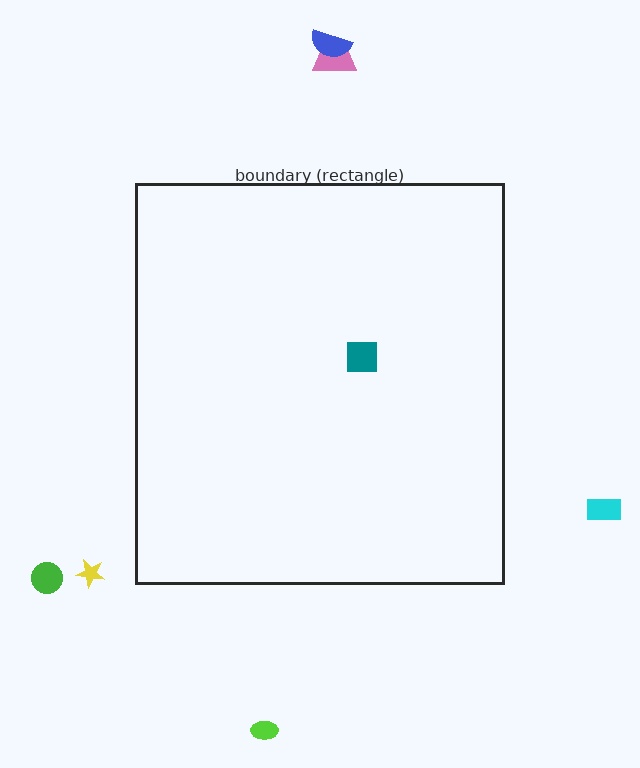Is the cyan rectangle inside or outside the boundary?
Outside.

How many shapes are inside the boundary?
1 inside, 6 outside.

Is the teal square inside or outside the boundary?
Inside.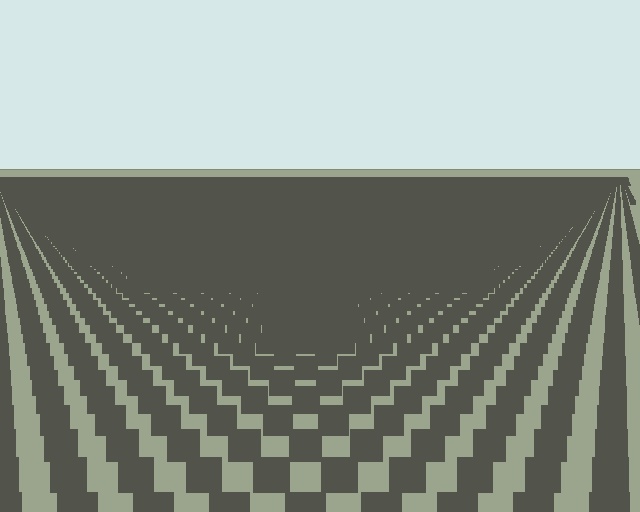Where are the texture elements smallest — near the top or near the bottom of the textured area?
Near the top.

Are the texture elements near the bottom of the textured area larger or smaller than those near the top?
Larger. Near the bottom, elements are closer to the viewer and appear at a bigger on-screen size.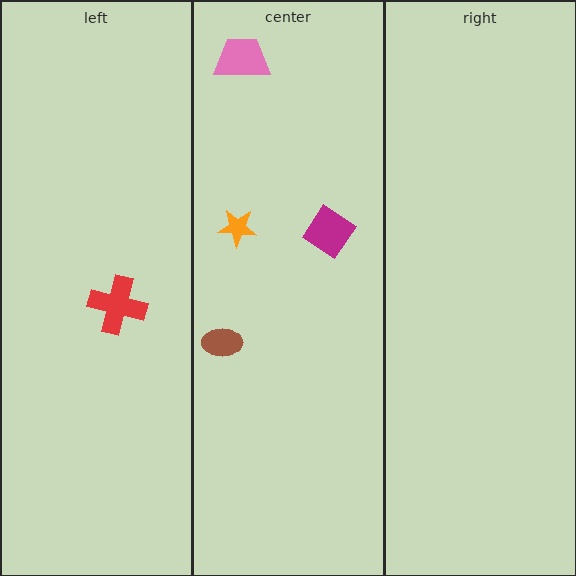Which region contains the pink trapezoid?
The center region.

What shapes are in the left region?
The red cross.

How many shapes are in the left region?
1.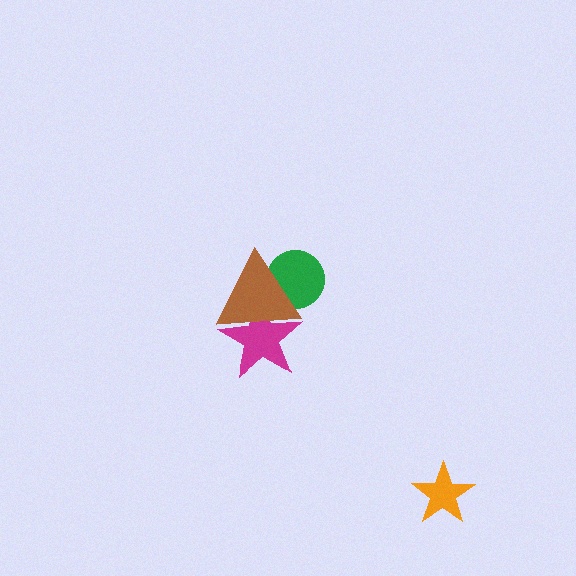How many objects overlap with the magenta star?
1 object overlaps with the magenta star.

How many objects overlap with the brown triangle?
2 objects overlap with the brown triangle.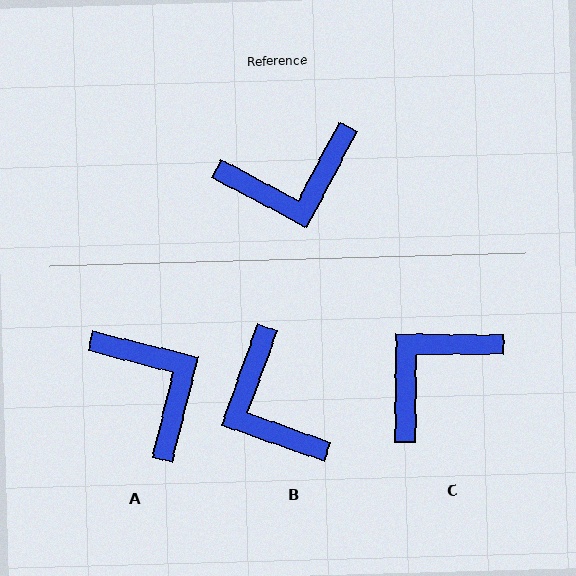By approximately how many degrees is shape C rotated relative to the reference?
Approximately 152 degrees clockwise.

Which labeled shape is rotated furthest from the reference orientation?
C, about 152 degrees away.